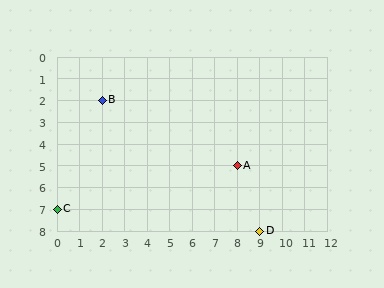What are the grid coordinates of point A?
Point A is at grid coordinates (8, 5).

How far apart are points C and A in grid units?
Points C and A are 8 columns and 2 rows apart (about 8.2 grid units diagonally).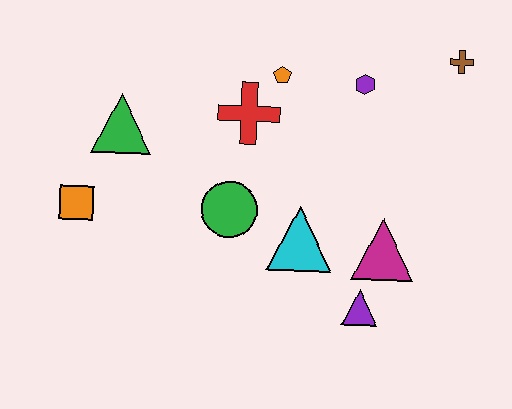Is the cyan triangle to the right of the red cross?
Yes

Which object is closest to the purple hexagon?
The orange pentagon is closest to the purple hexagon.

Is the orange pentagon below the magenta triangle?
No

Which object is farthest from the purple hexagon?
The orange square is farthest from the purple hexagon.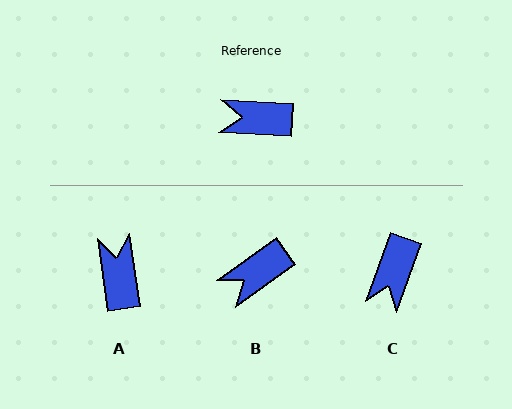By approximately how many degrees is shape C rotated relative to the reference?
Approximately 73 degrees counter-clockwise.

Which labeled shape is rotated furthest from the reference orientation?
A, about 79 degrees away.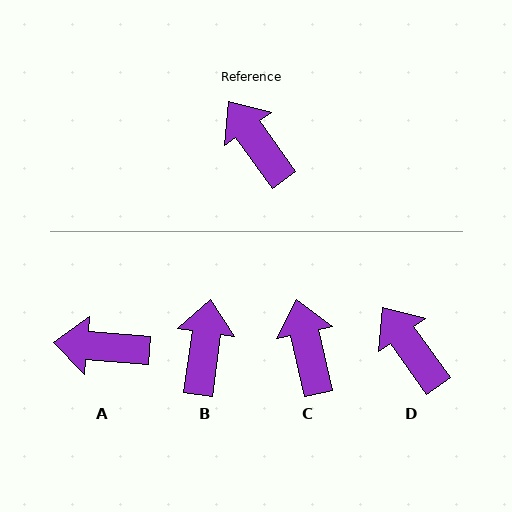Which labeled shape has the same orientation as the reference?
D.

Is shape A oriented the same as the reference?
No, it is off by about 50 degrees.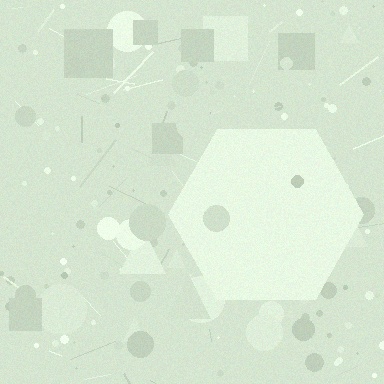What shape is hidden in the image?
A hexagon is hidden in the image.